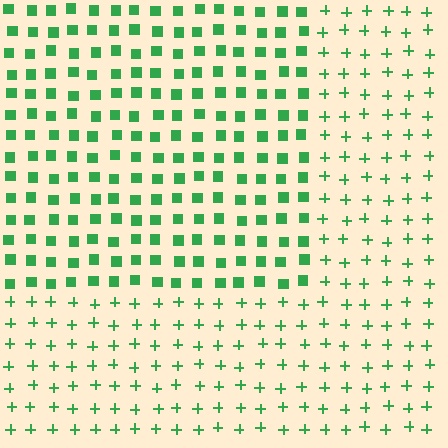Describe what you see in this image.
The image is filled with small green elements arranged in a uniform grid. A rectangle-shaped region contains squares, while the surrounding area contains plus signs. The boundary is defined purely by the change in element shape.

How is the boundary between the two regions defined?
The boundary is defined by a change in element shape: squares inside vs. plus signs outside. All elements share the same color and spacing.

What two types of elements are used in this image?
The image uses squares inside the rectangle region and plus signs outside it.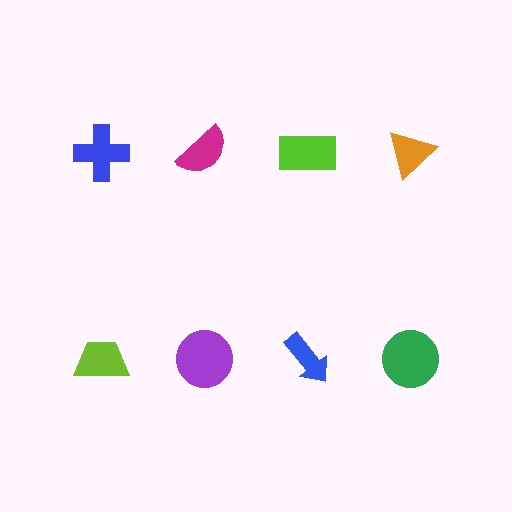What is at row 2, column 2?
A purple circle.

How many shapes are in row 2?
4 shapes.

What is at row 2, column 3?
A blue arrow.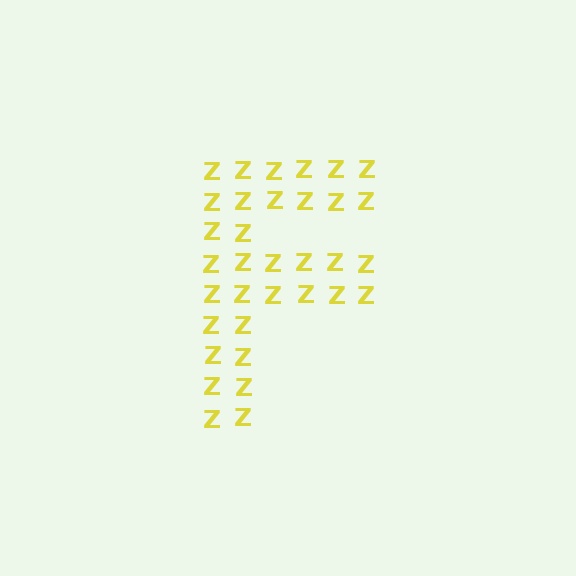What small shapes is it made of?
It is made of small letter Z's.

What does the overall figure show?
The overall figure shows the letter F.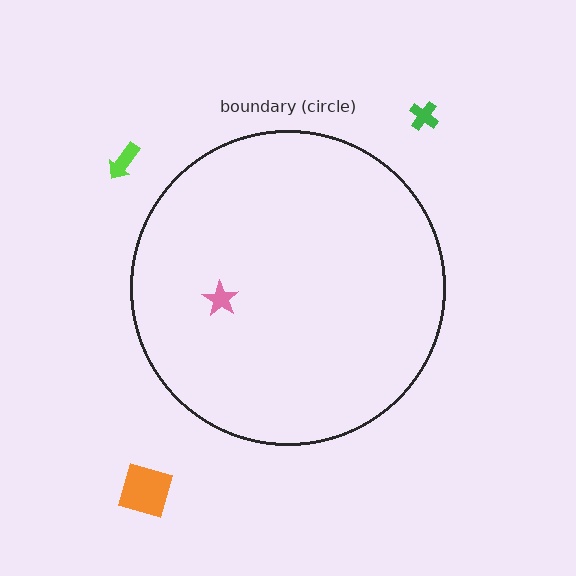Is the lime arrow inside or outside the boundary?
Outside.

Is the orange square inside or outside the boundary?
Outside.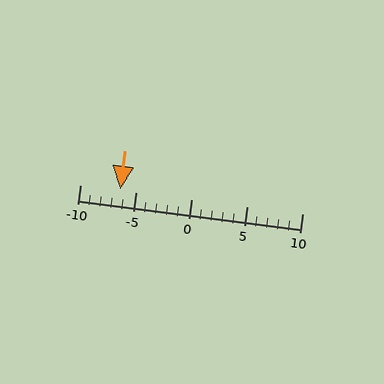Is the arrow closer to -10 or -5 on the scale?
The arrow is closer to -5.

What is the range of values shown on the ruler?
The ruler shows values from -10 to 10.